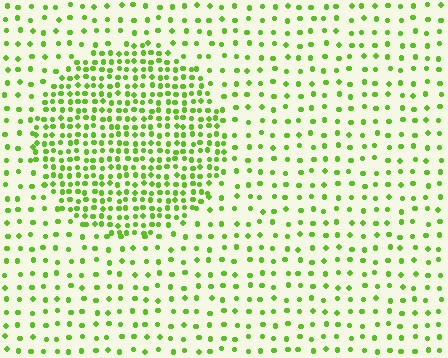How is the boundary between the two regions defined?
The boundary is defined by a change in element density (approximately 2.4x ratio). All elements are the same color, size, and shape.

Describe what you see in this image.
The image contains small lime elements arranged at two different densities. A circle-shaped region is visible where the elements are more densely packed than the surrounding area.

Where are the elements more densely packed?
The elements are more densely packed inside the circle boundary.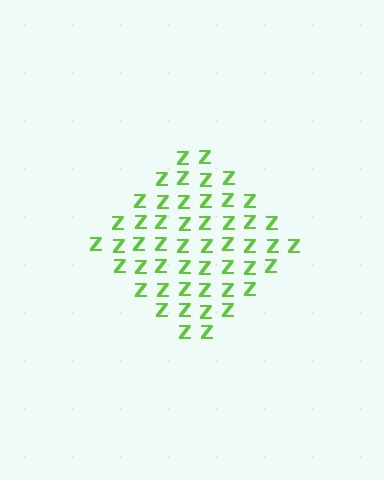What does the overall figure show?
The overall figure shows a diamond.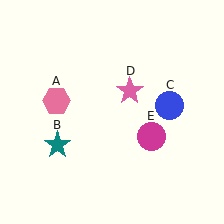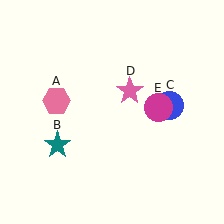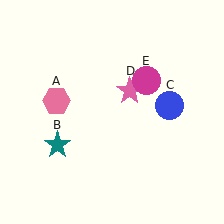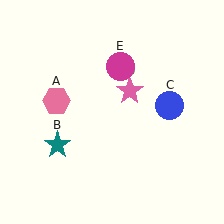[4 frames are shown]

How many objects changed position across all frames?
1 object changed position: magenta circle (object E).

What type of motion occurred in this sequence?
The magenta circle (object E) rotated counterclockwise around the center of the scene.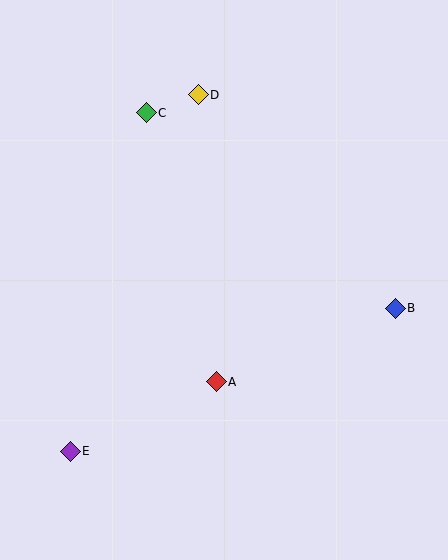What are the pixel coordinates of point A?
Point A is at (216, 382).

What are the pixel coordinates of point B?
Point B is at (395, 308).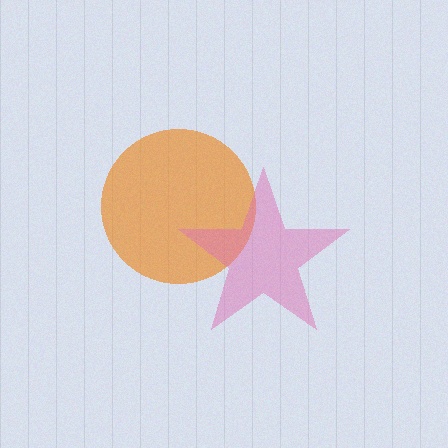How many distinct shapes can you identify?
There are 2 distinct shapes: an orange circle, a pink star.